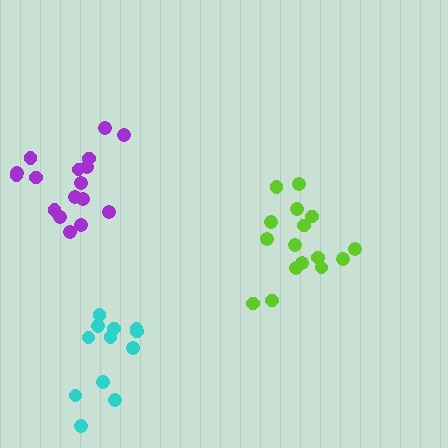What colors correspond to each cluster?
The clusters are colored: cyan, purple, lime.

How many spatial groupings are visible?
There are 3 spatial groupings.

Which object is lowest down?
The cyan cluster is bottommost.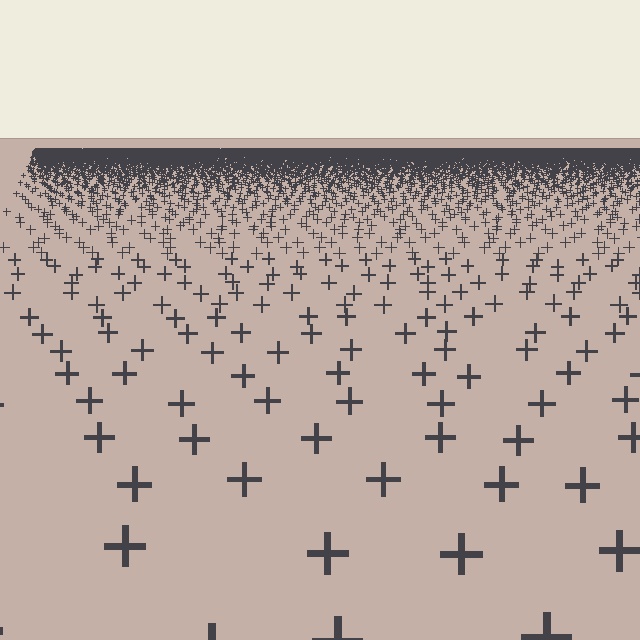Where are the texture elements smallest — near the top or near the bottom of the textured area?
Near the top.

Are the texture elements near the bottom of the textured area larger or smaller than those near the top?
Larger. Near the bottom, elements are closer to the viewer and appear at a bigger on-screen size.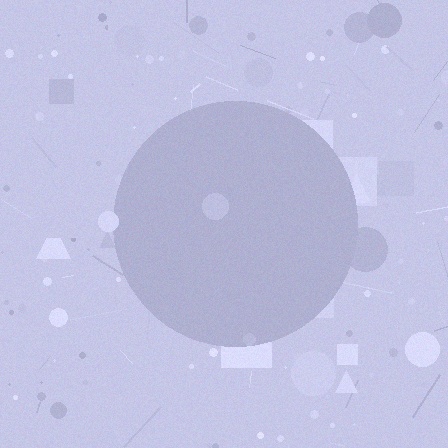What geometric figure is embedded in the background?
A circle is embedded in the background.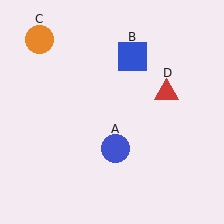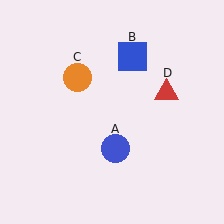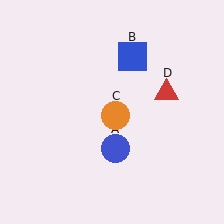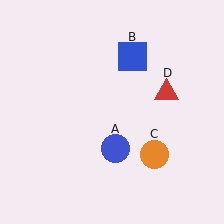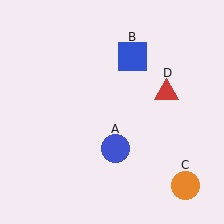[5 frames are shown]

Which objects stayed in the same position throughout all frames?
Blue circle (object A) and blue square (object B) and red triangle (object D) remained stationary.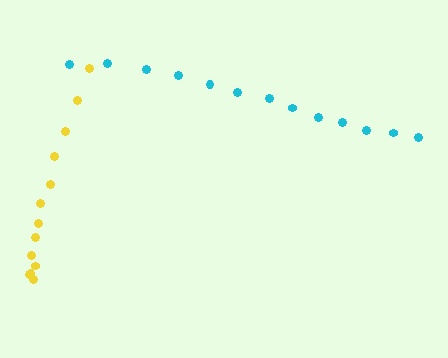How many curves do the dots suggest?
There are 2 distinct paths.